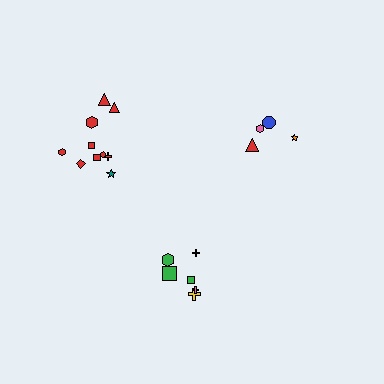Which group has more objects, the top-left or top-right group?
The top-left group.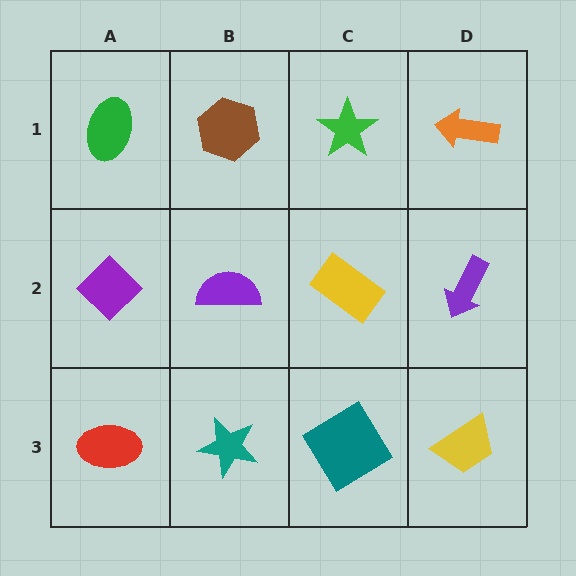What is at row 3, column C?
A teal diamond.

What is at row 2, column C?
A yellow rectangle.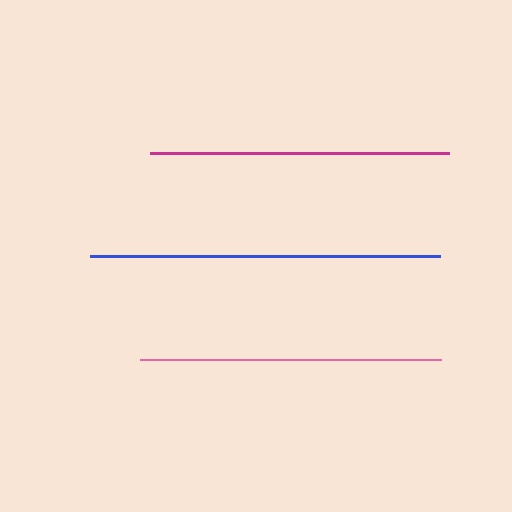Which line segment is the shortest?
The magenta line is the shortest at approximately 299 pixels.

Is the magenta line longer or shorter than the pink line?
The pink line is longer than the magenta line.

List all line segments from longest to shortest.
From longest to shortest: blue, pink, magenta.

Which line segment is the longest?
The blue line is the longest at approximately 349 pixels.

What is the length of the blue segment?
The blue segment is approximately 349 pixels long.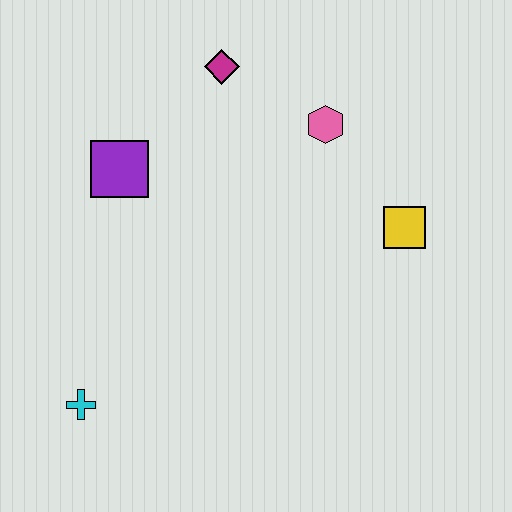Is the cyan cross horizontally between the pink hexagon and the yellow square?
No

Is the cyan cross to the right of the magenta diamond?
No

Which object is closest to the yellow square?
The pink hexagon is closest to the yellow square.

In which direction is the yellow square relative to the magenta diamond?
The yellow square is to the right of the magenta diamond.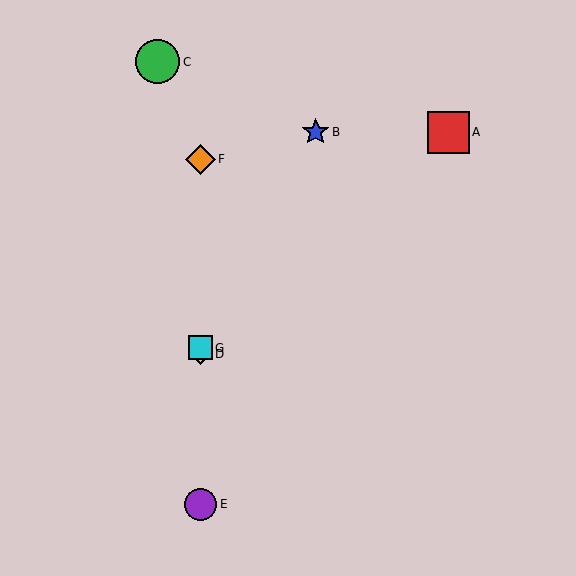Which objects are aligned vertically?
Objects D, E, F, G are aligned vertically.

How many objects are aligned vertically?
4 objects (D, E, F, G) are aligned vertically.